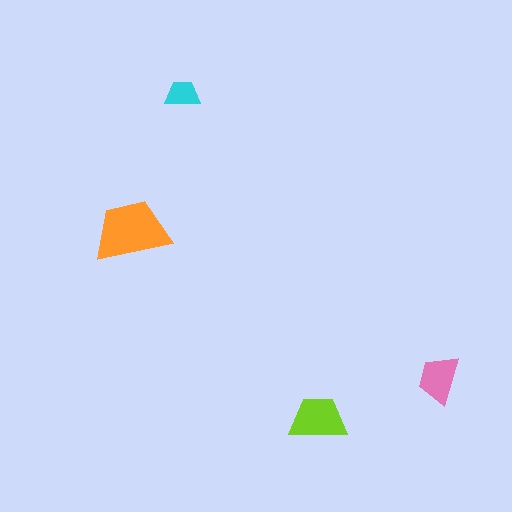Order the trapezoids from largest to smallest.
the orange one, the lime one, the pink one, the cyan one.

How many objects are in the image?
There are 4 objects in the image.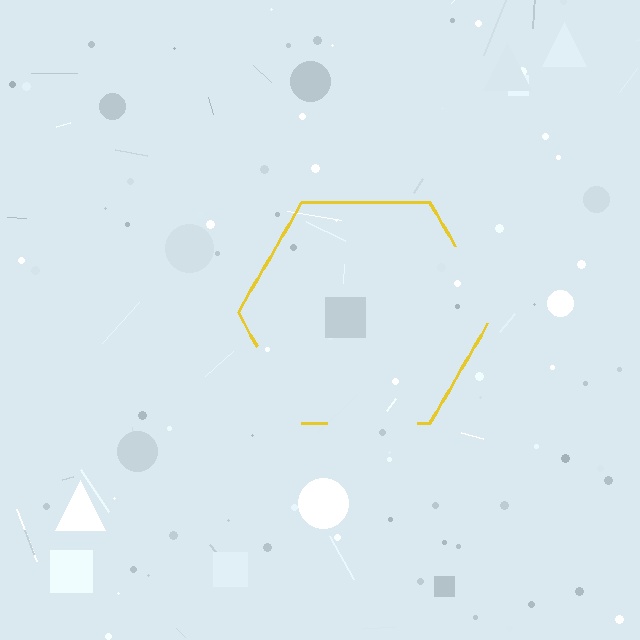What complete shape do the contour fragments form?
The contour fragments form a hexagon.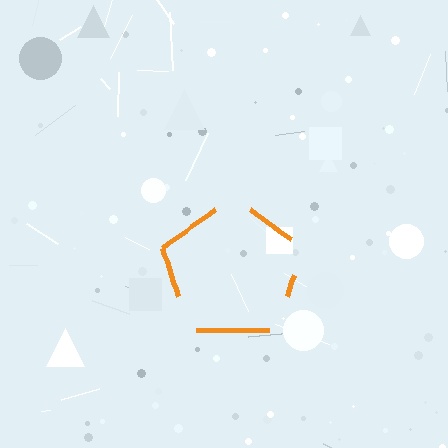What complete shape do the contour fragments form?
The contour fragments form a pentagon.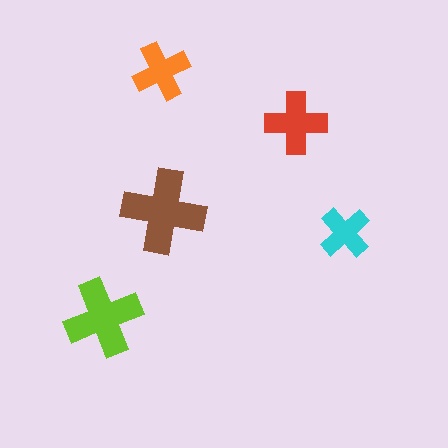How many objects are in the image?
There are 5 objects in the image.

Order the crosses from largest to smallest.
the brown one, the lime one, the red one, the orange one, the cyan one.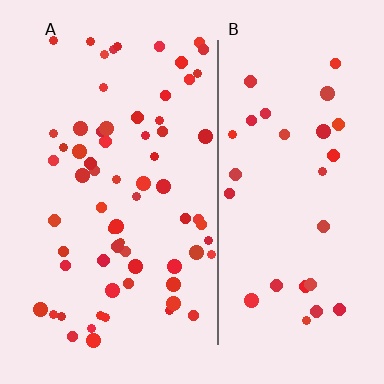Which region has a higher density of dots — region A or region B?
A (the left).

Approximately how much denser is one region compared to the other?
Approximately 2.2× — region A over region B.